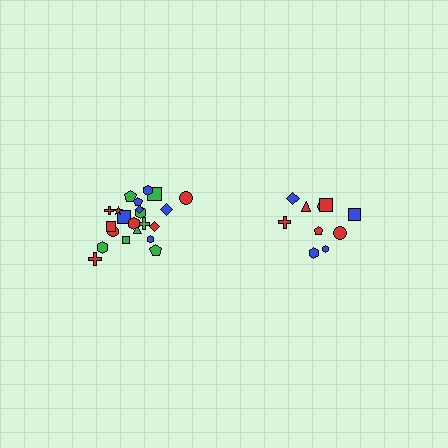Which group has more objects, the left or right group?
The left group.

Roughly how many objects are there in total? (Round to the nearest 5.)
Roughly 30 objects in total.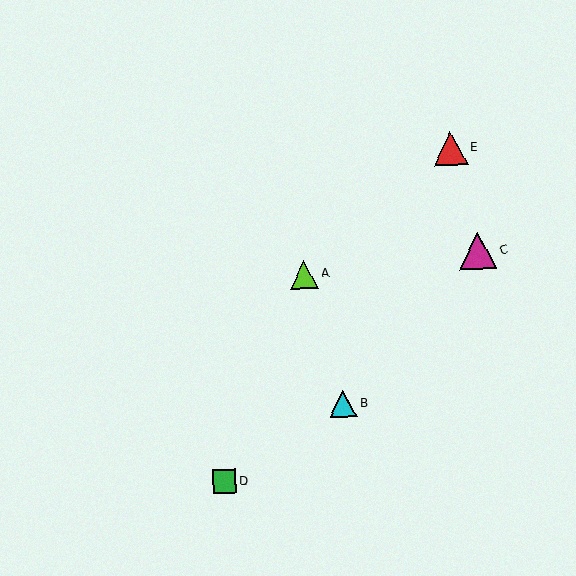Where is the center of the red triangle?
The center of the red triangle is at (450, 148).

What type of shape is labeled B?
Shape B is a cyan triangle.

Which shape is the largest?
The magenta triangle (labeled C) is the largest.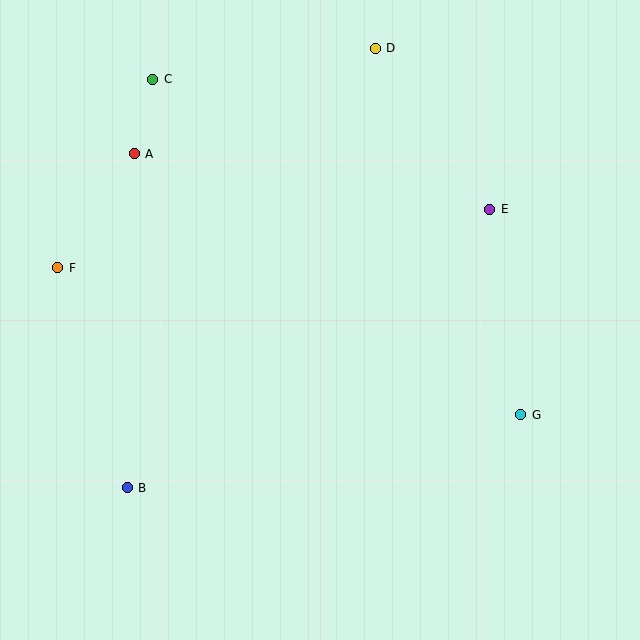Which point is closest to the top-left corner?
Point C is closest to the top-left corner.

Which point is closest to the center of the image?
Point E at (490, 209) is closest to the center.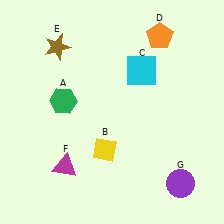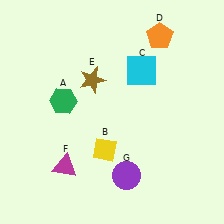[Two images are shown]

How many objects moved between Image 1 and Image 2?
2 objects moved between the two images.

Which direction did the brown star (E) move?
The brown star (E) moved right.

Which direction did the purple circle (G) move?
The purple circle (G) moved left.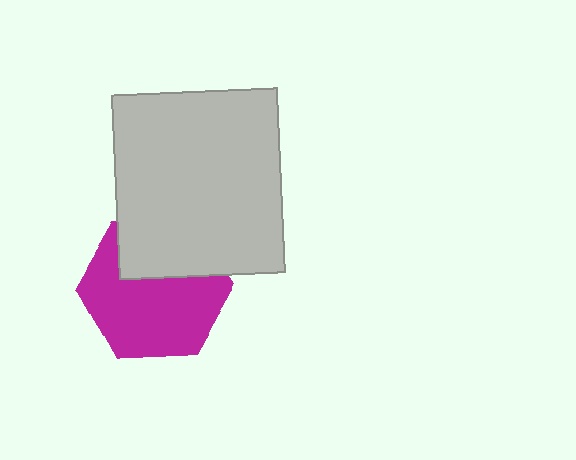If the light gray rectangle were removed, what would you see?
You would see the complete magenta hexagon.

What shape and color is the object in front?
The object in front is a light gray rectangle.